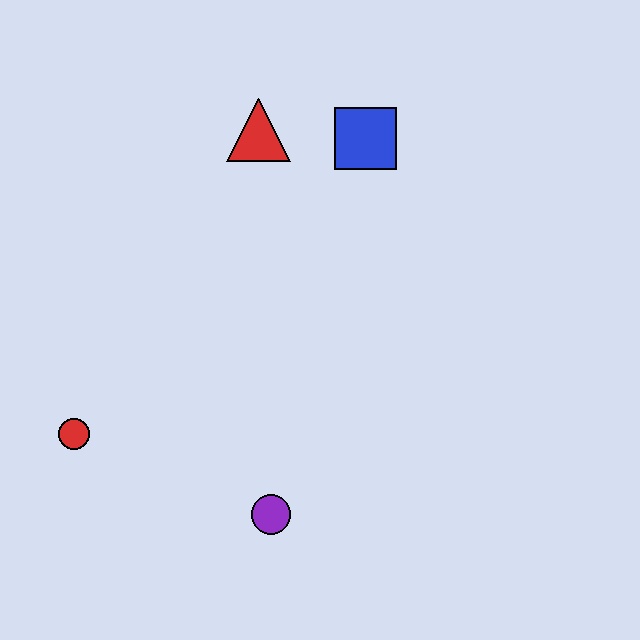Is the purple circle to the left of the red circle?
No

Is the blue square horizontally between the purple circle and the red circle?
No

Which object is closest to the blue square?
The red triangle is closest to the blue square.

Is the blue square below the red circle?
No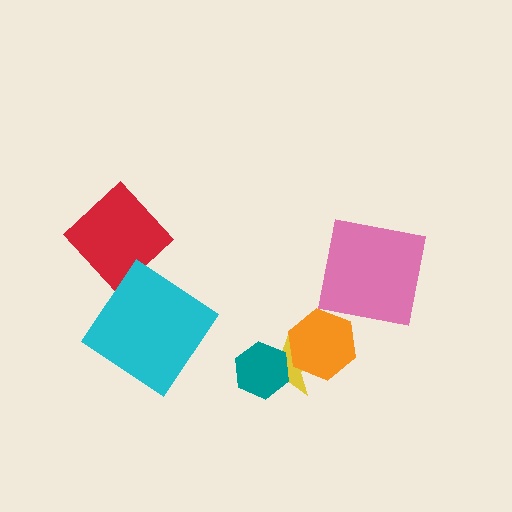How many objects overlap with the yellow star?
2 objects overlap with the yellow star.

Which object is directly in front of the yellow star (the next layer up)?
The teal hexagon is directly in front of the yellow star.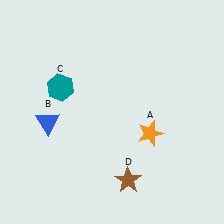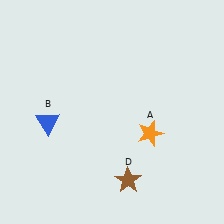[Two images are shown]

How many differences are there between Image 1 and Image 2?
There is 1 difference between the two images.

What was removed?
The teal hexagon (C) was removed in Image 2.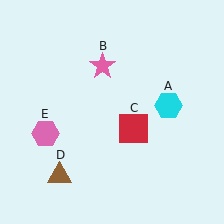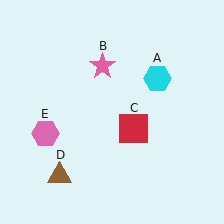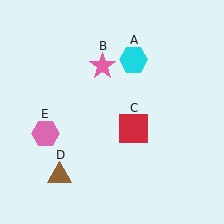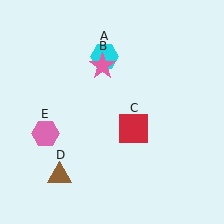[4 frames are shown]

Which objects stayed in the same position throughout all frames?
Pink star (object B) and red square (object C) and brown triangle (object D) and pink hexagon (object E) remained stationary.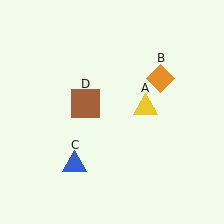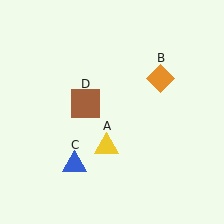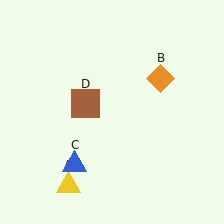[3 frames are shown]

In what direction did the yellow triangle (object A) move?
The yellow triangle (object A) moved down and to the left.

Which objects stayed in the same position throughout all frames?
Orange diamond (object B) and blue triangle (object C) and brown square (object D) remained stationary.